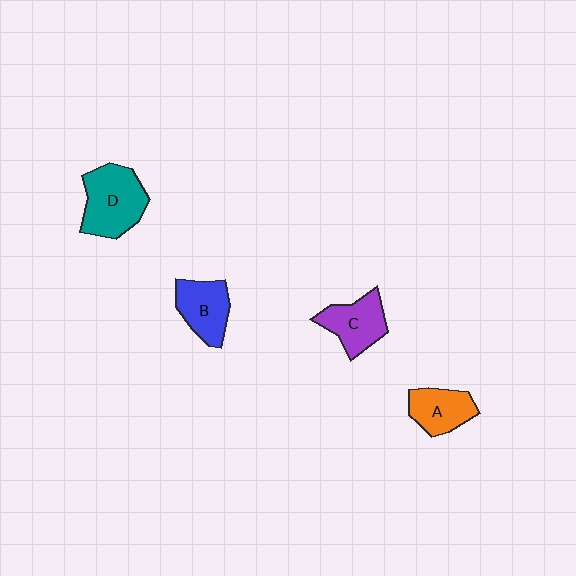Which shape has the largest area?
Shape D (teal).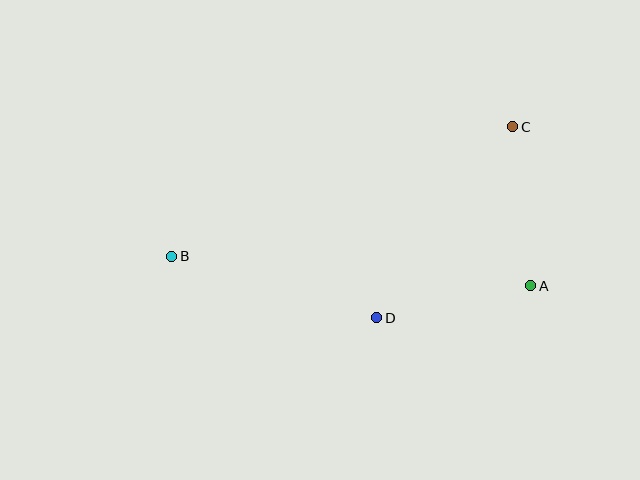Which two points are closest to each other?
Points A and D are closest to each other.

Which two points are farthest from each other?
Points B and C are farthest from each other.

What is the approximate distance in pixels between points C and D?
The distance between C and D is approximately 234 pixels.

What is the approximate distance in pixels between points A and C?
The distance between A and C is approximately 160 pixels.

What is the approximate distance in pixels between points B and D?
The distance between B and D is approximately 214 pixels.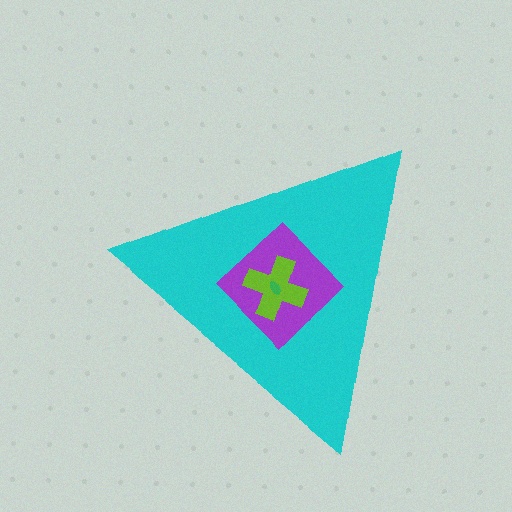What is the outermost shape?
The cyan triangle.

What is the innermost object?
The green ellipse.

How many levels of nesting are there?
4.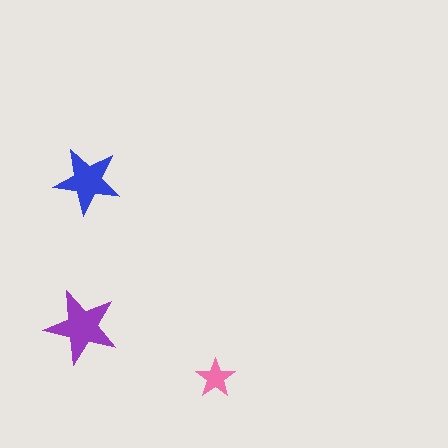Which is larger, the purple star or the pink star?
The purple one.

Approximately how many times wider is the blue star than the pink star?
About 1.5 times wider.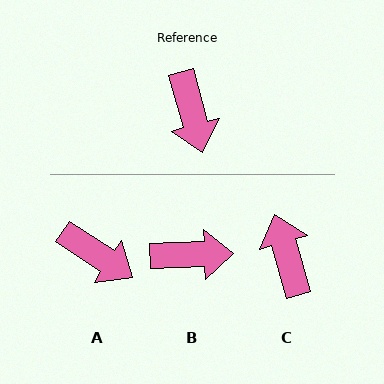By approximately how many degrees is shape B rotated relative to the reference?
Approximately 76 degrees counter-clockwise.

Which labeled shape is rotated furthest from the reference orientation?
C, about 179 degrees away.